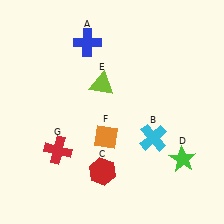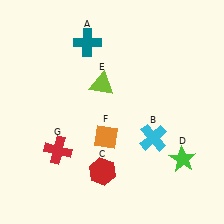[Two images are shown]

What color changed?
The cross (A) changed from blue in Image 1 to teal in Image 2.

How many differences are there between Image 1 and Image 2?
There is 1 difference between the two images.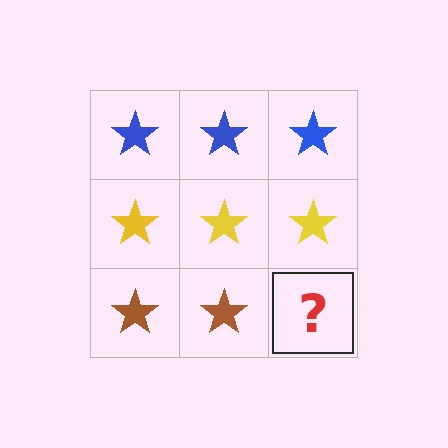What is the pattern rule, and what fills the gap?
The rule is that each row has a consistent color. The gap should be filled with a brown star.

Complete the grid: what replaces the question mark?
The question mark should be replaced with a brown star.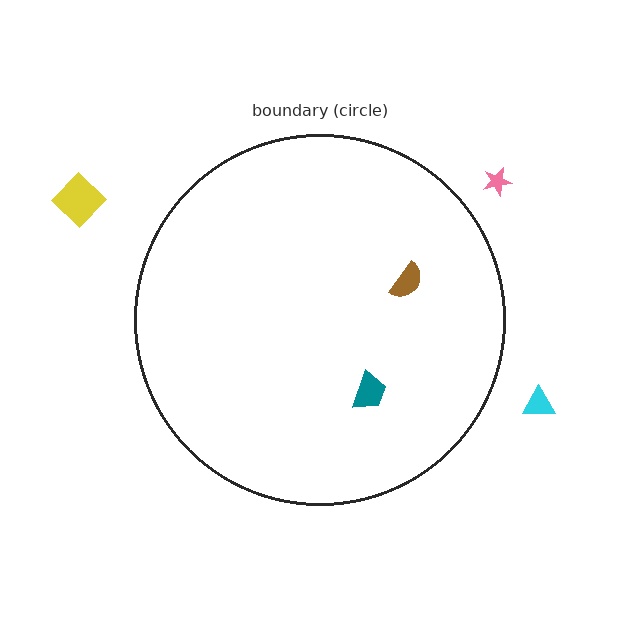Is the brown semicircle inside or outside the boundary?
Inside.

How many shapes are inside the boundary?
2 inside, 3 outside.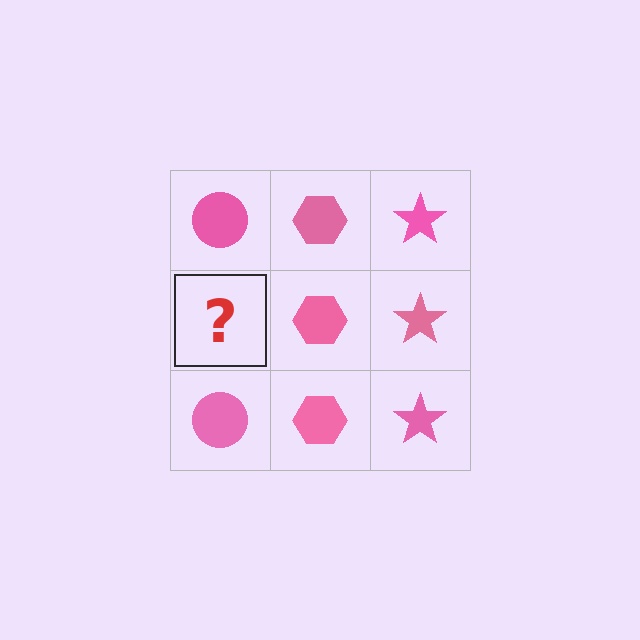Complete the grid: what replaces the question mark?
The question mark should be replaced with a pink circle.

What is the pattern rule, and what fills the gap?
The rule is that each column has a consistent shape. The gap should be filled with a pink circle.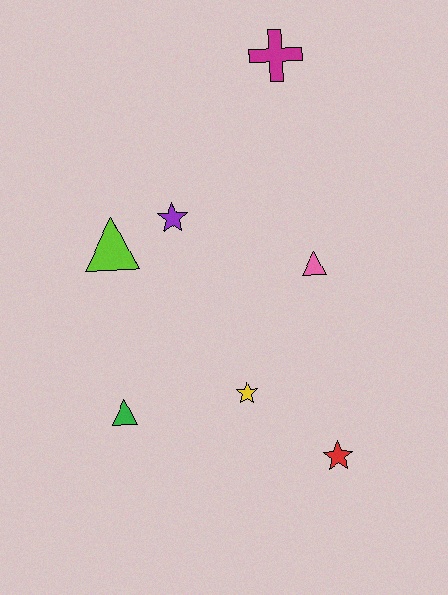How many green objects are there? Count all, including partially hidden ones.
There is 1 green object.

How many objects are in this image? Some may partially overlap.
There are 7 objects.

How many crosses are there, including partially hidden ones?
There is 1 cross.